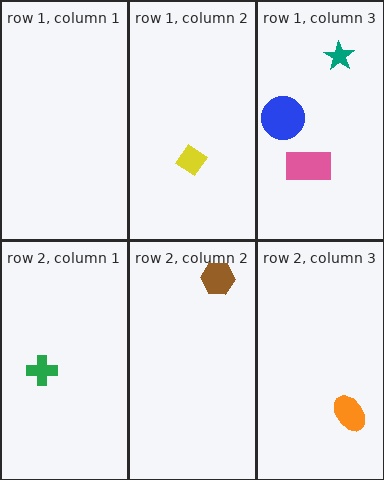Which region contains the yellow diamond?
The row 1, column 2 region.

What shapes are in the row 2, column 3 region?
The orange ellipse.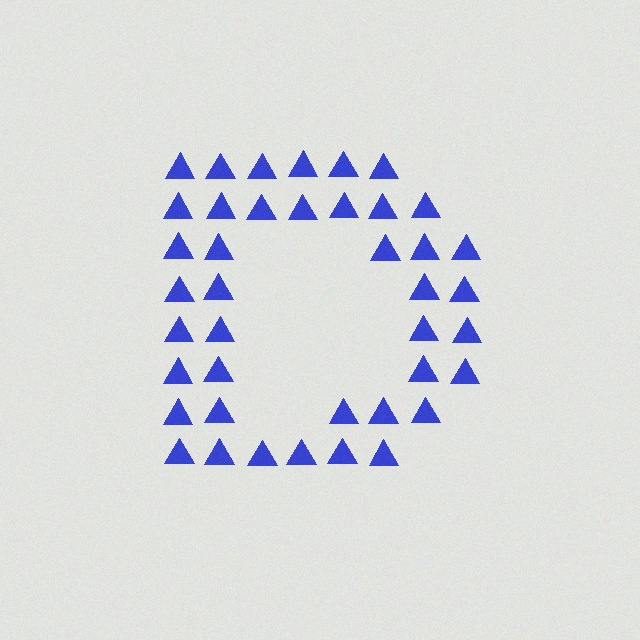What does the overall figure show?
The overall figure shows the letter D.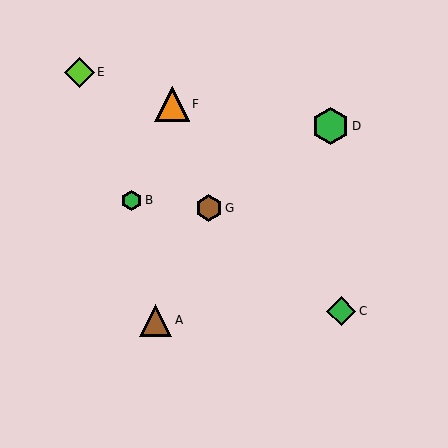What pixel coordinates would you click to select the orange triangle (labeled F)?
Click at (172, 104) to select the orange triangle F.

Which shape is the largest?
The green hexagon (labeled D) is the largest.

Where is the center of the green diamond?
The center of the green diamond is at (341, 311).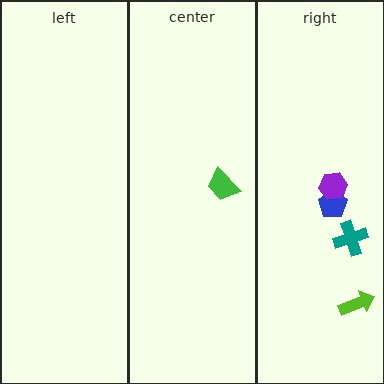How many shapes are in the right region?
4.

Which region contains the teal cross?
The right region.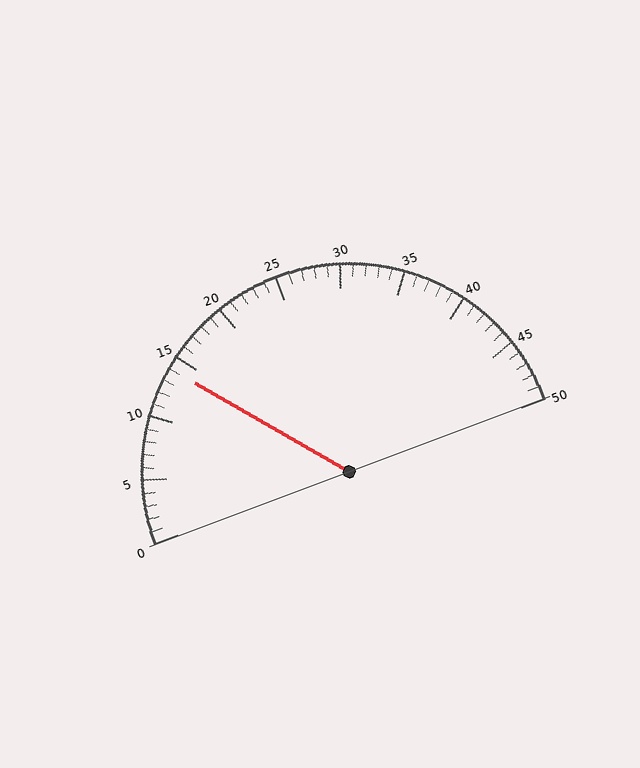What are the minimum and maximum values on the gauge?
The gauge ranges from 0 to 50.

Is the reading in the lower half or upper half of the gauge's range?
The reading is in the lower half of the range (0 to 50).